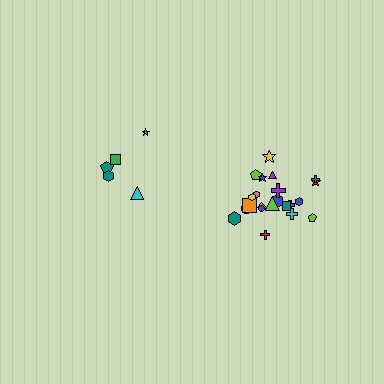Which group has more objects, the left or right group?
The right group.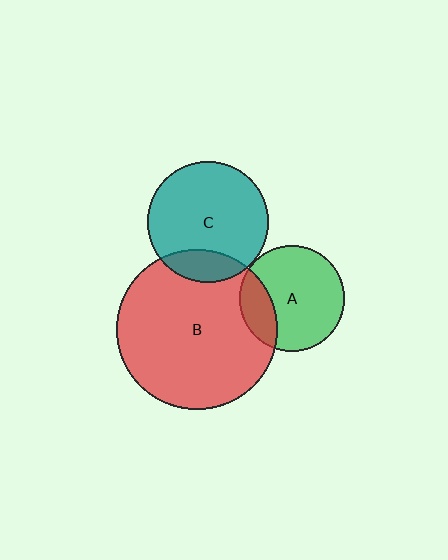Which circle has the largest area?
Circle B (red).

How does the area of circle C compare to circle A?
Approximately 1.3 times.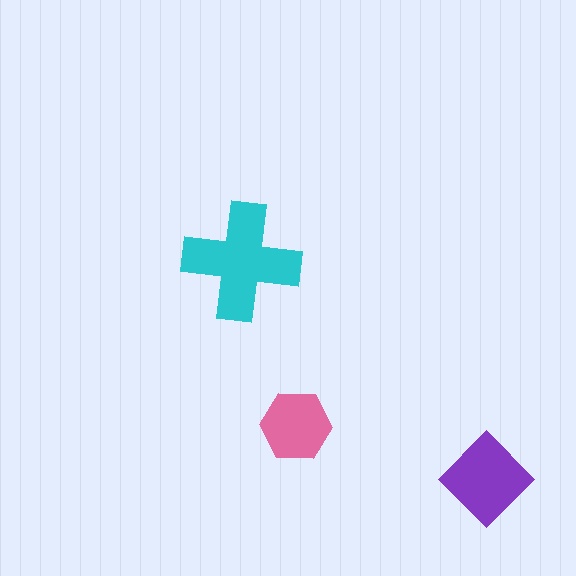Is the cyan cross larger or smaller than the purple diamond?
Larger.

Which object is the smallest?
The pink hexagon.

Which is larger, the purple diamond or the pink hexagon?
The purple diamond.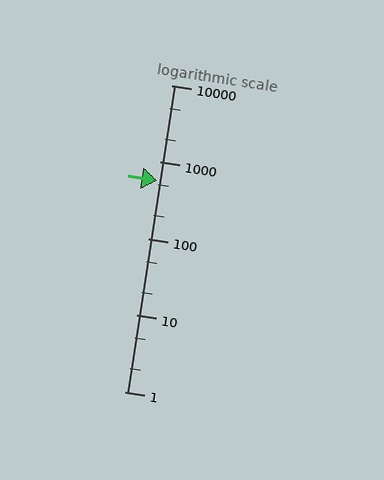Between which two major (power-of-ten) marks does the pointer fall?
The pointer is between 100 and 1000.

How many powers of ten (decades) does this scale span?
The scale spans 4 decades, from 1 to 10000.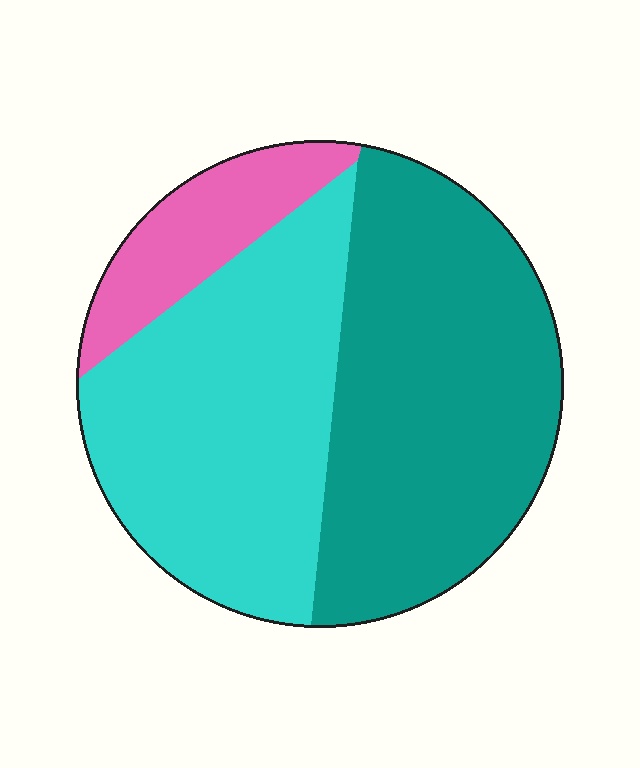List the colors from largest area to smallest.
From largest to smallest: teal, cyan, pink.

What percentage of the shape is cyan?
Cyan covers 41% of the shape.